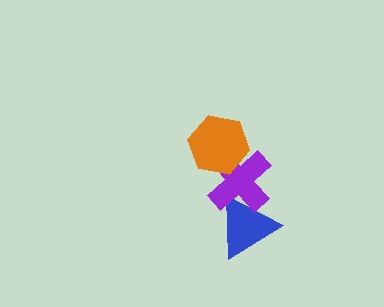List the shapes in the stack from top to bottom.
From top to bottom: the orange hexagon, the purple cross, the blue triangle.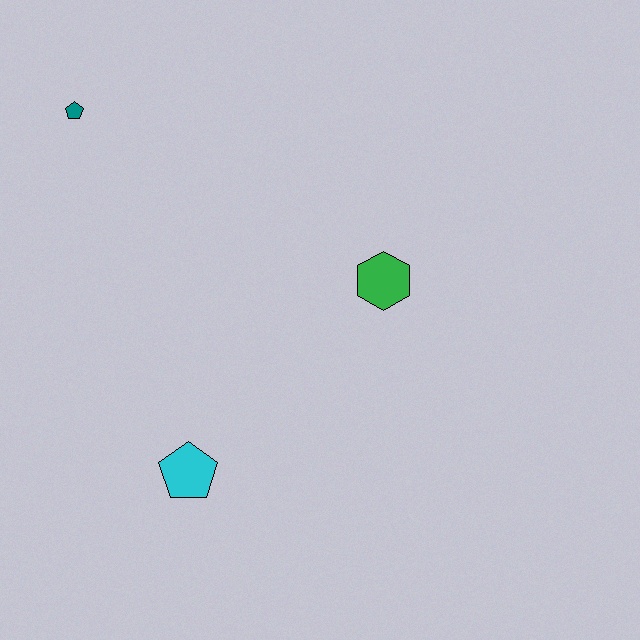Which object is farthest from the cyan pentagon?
The teal pentagon is farthest from the cyan pentagon.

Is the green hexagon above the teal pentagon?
No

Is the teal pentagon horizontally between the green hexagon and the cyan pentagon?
No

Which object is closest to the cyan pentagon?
The green hexagon is closest to the cyan pentagon.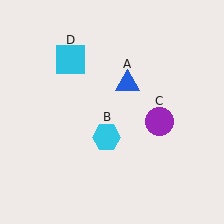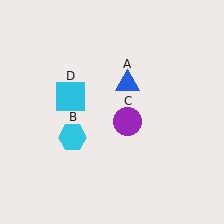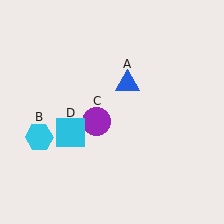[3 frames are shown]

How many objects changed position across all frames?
3 objects changed position: cyan hexagon (object B), purple circle (object C), cyan square (object D).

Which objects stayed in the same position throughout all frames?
Blue triangle (object A) remained stationary.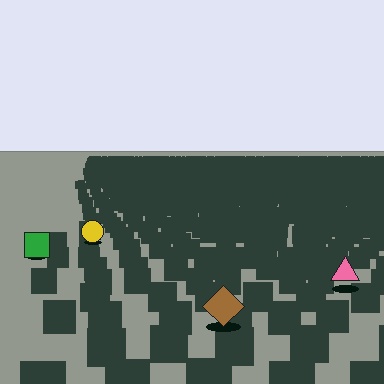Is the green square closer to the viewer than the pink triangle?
No. The pink triangle is closer — you can tell from the texture gradient: the ground texture is coarser near it.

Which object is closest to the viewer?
The brown diamond is closest. The texture marks near it are larger and more spread out.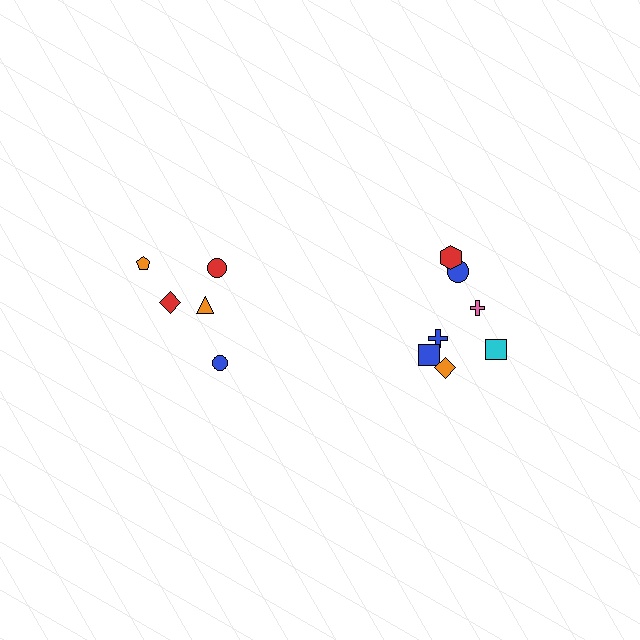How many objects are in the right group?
There are 7 objects.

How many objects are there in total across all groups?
There are 12 objects.